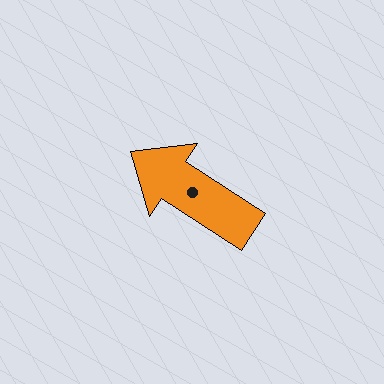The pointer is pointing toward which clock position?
Roughly 10 o'clock.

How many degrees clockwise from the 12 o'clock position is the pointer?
Approximately 303 degrees.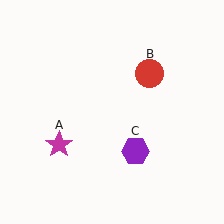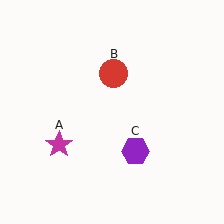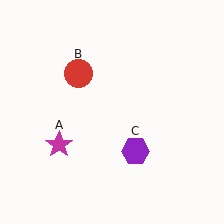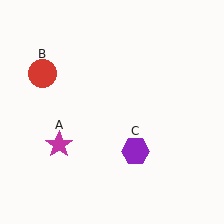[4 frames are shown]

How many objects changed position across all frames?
1 object changed position: red circle (object B).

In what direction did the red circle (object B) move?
The red circle (object B) moved left.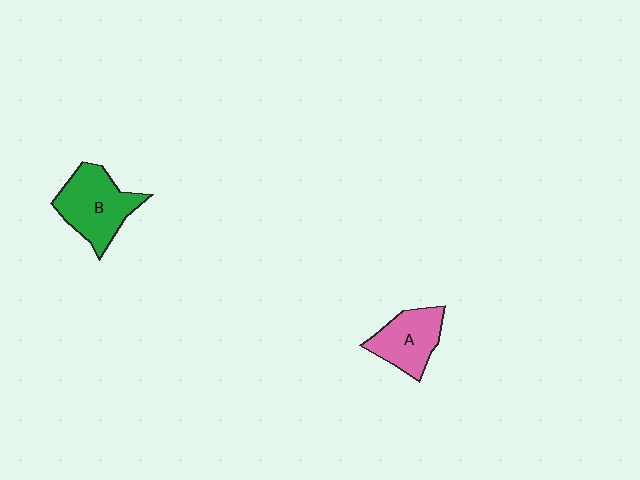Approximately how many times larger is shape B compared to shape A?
Approximately 1.3 times.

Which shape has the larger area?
Shape B (green).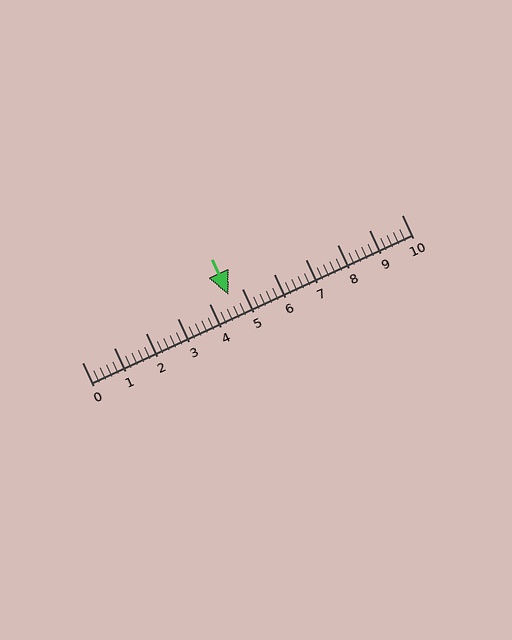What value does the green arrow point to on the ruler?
The green arrow points to approximately 4.6.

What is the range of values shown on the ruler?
The ruler shows values from 0 to 10.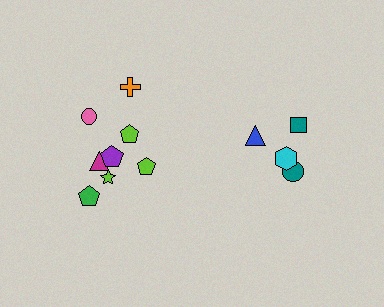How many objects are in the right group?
There are 4 objects.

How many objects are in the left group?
There are 8 objects.